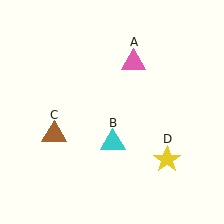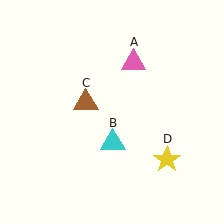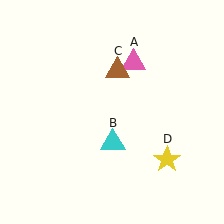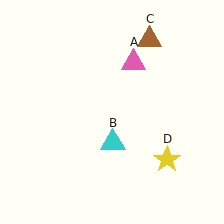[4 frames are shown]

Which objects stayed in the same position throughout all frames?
Pink triangle (object A) and cyan triangle (object B) and yellow star (object D) remained stationary.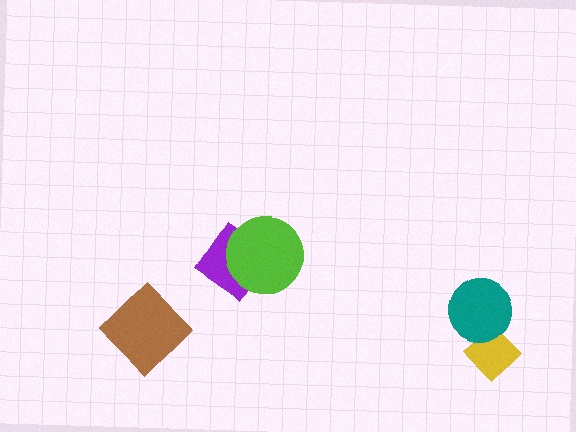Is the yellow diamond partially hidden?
Yes, it is partially covered by another shape.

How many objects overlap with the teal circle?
1 object overlaps with the teal circle.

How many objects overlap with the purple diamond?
1 object overlaps with the purple diamond.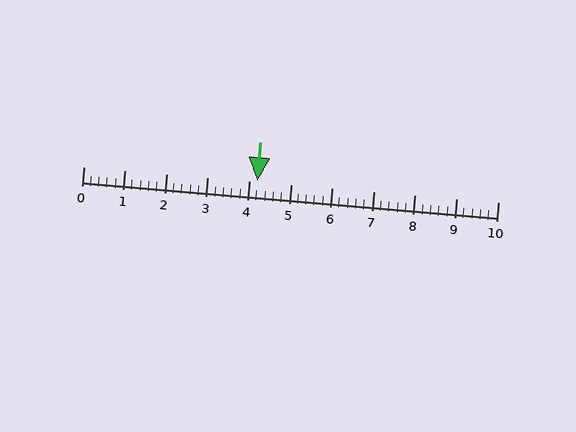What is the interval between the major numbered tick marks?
The major tick marks are spaced 1 units apart.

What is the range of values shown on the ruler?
The ruler shows values from 0 to 10.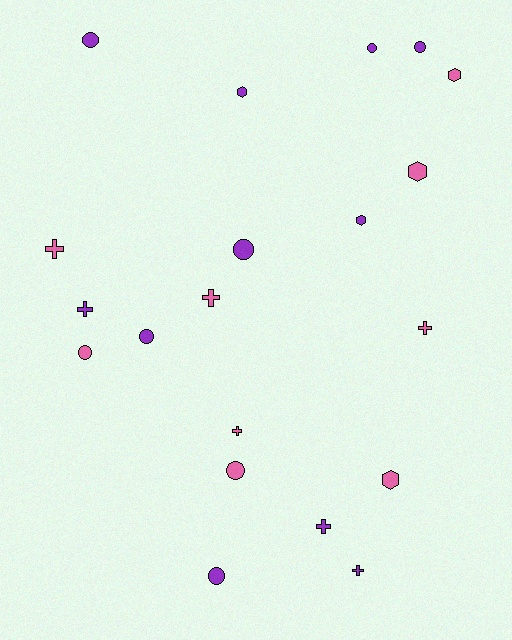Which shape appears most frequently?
Circle, with 8 objects.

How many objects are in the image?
There are 20 objects.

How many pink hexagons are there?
There are 3 pink hexagons.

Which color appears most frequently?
Purple, with 11 objects.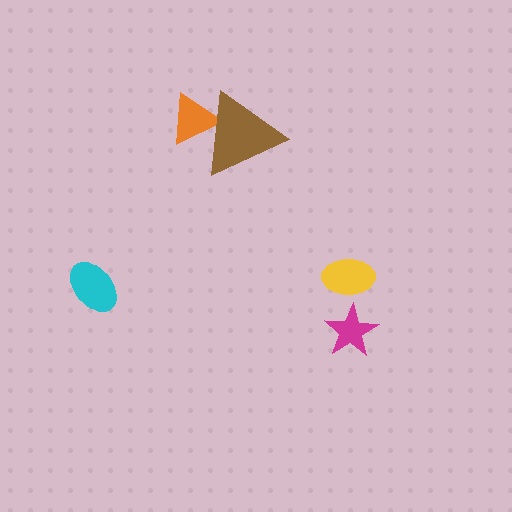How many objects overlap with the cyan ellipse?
0 objects overlap with the cyan ellipse.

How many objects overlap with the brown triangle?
1 object overlaps with the brown triangle.